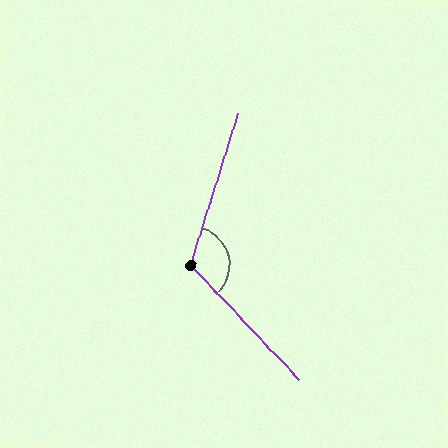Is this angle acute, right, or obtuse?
It is obtuse.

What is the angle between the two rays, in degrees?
Approximately 119 degrees.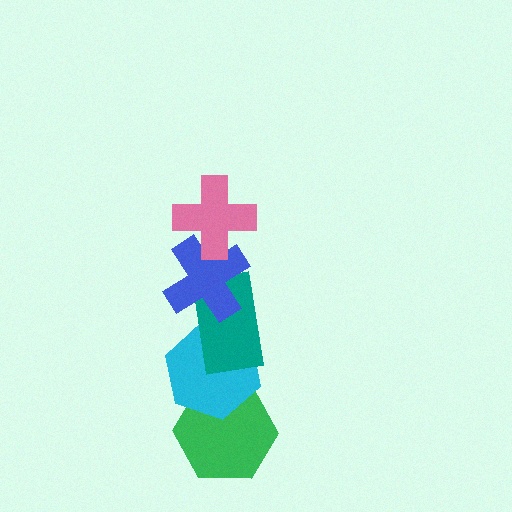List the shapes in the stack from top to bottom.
From top to bottom: the pink cross, the blue cross, the teal rectangle, the cyan hexagon, the green hexagon.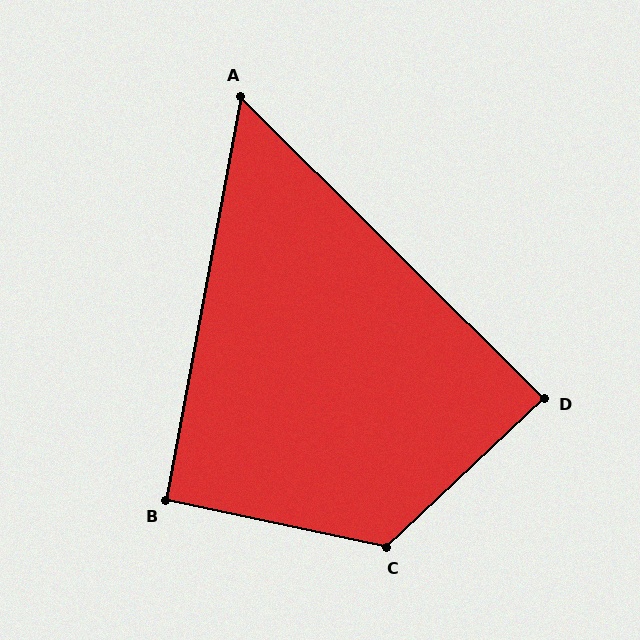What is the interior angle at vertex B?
Approximately 92 degrees (approximately right).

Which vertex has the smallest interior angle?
A, at approximately 56 degrees.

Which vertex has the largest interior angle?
C, at approximately 124 degrees.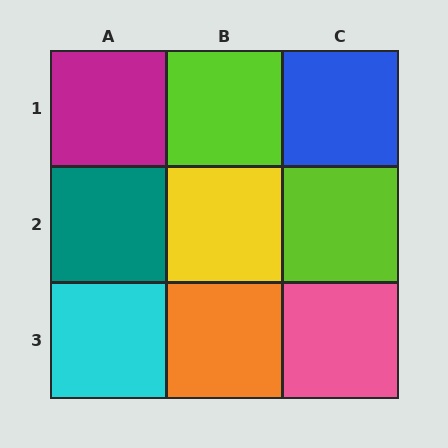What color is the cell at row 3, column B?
Orange.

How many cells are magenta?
1 cell is magenta.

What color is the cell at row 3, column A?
Cyan.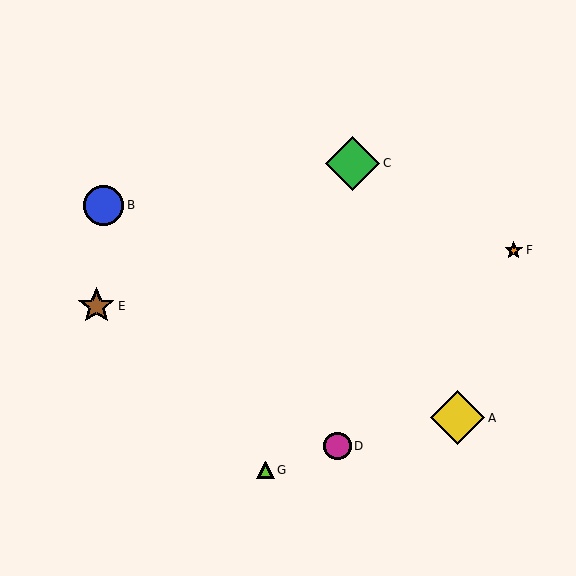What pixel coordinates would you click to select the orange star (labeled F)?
Click at (514, 250) to select the orange star F.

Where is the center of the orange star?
The center of the orange star is at (514, 250).